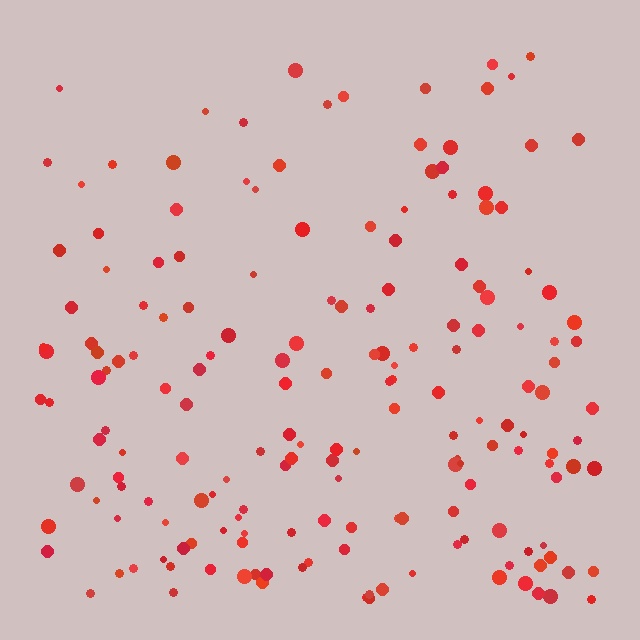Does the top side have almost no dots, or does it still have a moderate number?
Still a moderate number, just noticeably fewer than the bottom.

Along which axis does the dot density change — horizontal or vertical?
Vertical.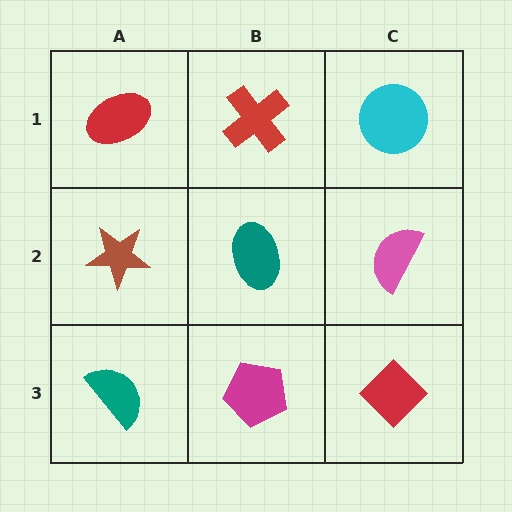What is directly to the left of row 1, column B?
A red ellipse.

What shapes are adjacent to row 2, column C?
A cyan circle (row 1, column C), a red diamond (row 3, column C), a teal ellipse (row 2, column B).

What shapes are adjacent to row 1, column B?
A teal ellipse (row 2, column B), a red ellipse (row 1, column A), a cyan circle (row 1, column C).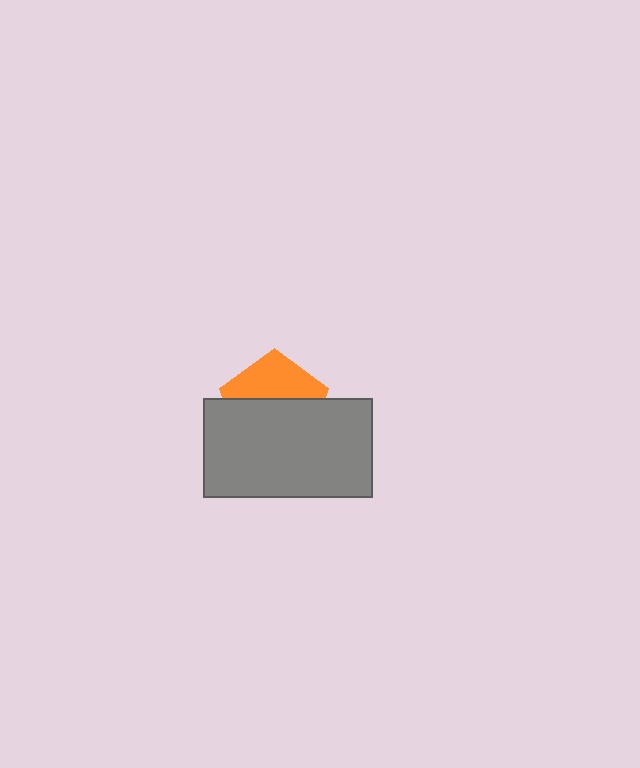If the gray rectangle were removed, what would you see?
You would see the complete orange pentagon.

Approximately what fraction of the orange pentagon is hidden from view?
Roughly 60% of the orange pentagon is hidden behind the gray rectangle.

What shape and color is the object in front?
The object in front is a gray rectangle.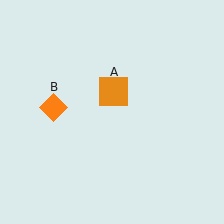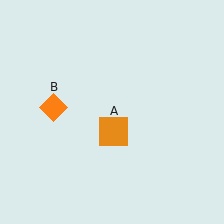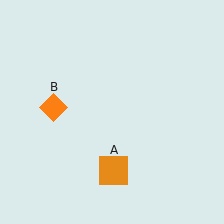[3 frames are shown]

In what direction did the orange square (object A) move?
The orange square (object A) moved down.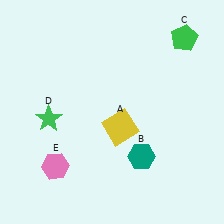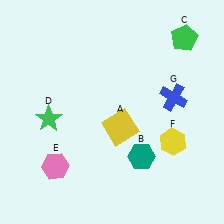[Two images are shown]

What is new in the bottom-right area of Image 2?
A yellow hexagon (F) was added in the bottom-right area of Image 2.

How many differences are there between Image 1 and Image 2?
There are 2 differences between the two images.